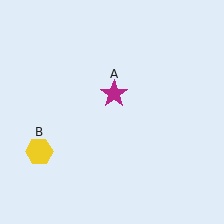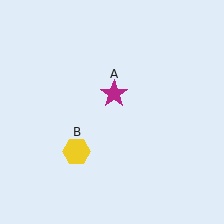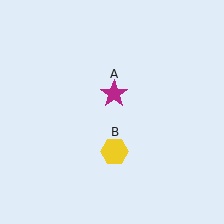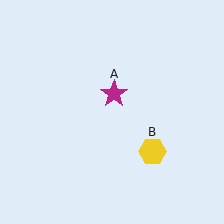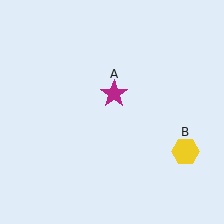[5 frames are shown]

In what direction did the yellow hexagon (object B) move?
The yellow hexagon (object B) moved right.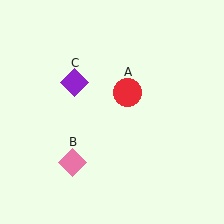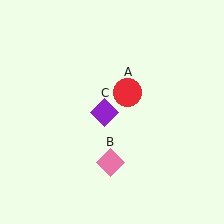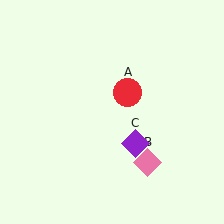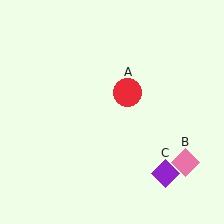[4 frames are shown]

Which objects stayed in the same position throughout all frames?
Red circle (object A) remained stationary.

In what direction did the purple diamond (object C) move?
The purple diamond (object C) moved down and to the right.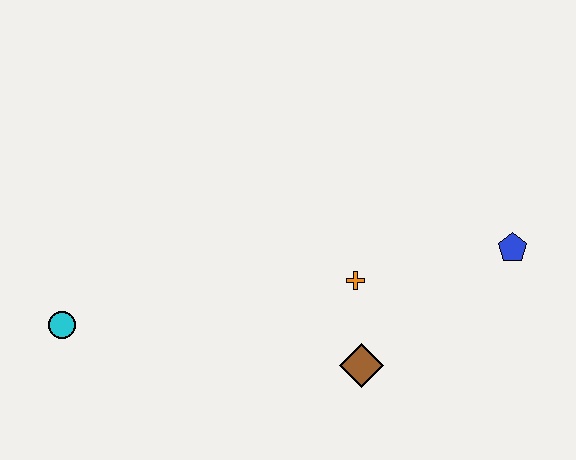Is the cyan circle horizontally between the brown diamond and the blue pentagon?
No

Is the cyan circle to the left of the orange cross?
Yes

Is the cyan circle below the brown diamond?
No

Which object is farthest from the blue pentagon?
The cyan circle is farthest from the blue pentagon.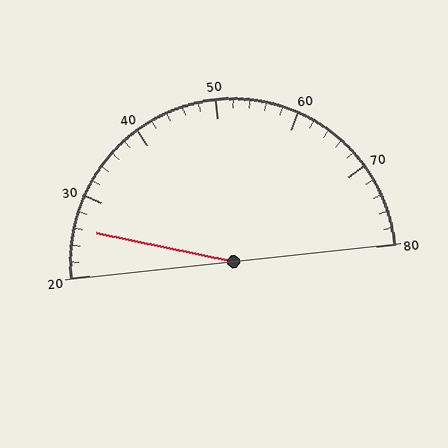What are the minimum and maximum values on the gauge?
The gauge ranges from 20 to 80.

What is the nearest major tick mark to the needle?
The nearest major tick mark is 30.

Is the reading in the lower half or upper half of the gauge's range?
The reading is in the lower half of the range (20 to 80).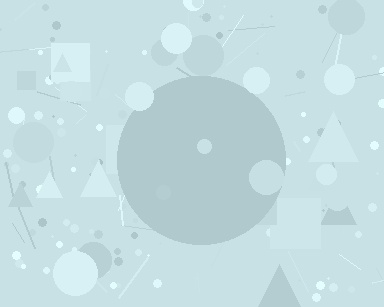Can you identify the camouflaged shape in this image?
The camouflaged shape is a circle.